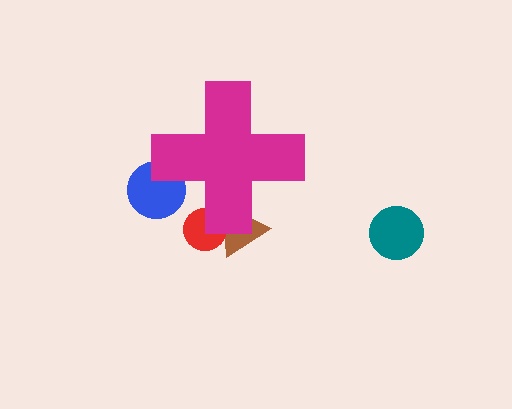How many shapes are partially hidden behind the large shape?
3 shapes are partially hidden.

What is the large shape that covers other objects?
A magenta cross.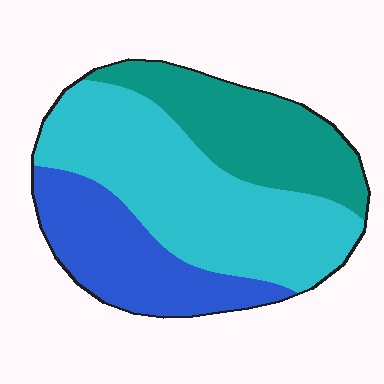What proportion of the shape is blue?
Blue covers roughly 25% of the shape.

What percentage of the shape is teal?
Teal covers about 25% of the shape.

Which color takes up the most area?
Cyan, at roughly 45%.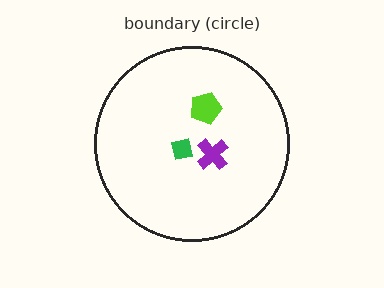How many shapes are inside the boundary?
3 inside, 0 outside.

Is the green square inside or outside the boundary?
Inside.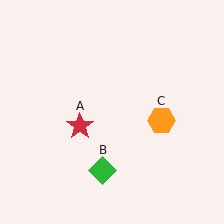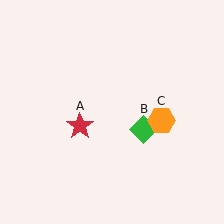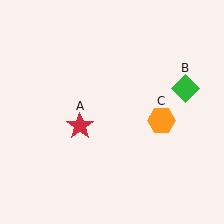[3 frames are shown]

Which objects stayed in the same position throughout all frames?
Red star (object A) and orange hexagon (object C) remained stationary.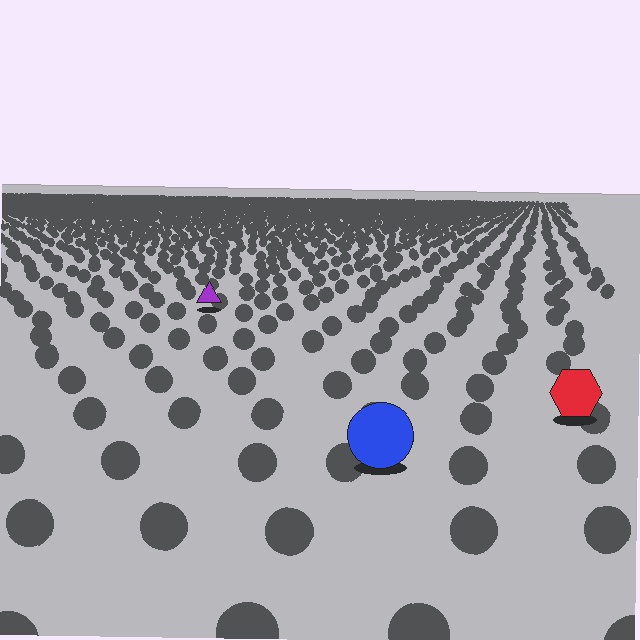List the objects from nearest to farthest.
From nearest to farthest: the blue circle, the red hexagon, the purple triangle.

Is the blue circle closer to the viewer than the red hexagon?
Yes. The blue circle is closer — you can tell from the texture gradient: the ground texture is coarser near it.